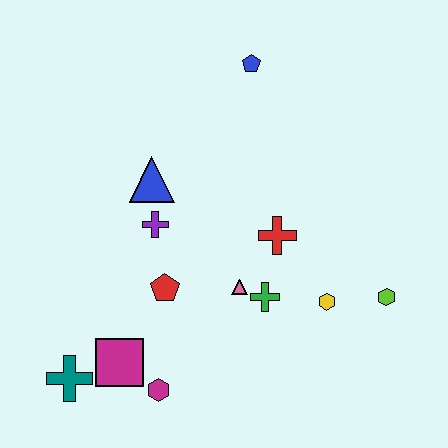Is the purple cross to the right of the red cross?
No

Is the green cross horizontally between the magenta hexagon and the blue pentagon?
No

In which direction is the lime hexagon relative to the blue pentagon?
The lime hexagon is below the blue pentagon.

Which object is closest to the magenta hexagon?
The magenta square is closest to the magenta hexagon.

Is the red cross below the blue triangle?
Yes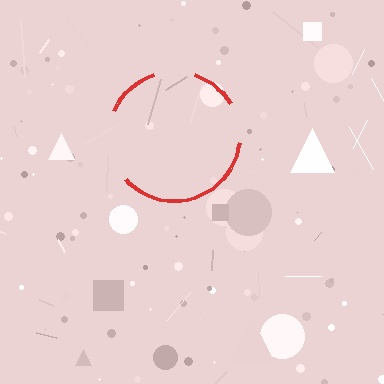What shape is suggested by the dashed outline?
The dashed outline suggests a circle.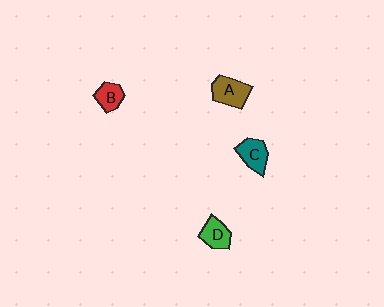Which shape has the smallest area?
Shape B (red).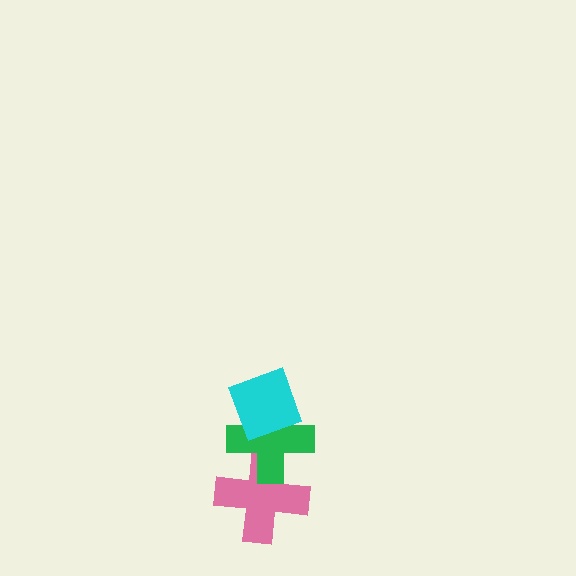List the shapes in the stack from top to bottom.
From top to bottom: the cyan diamond, the green cross, the pink cross.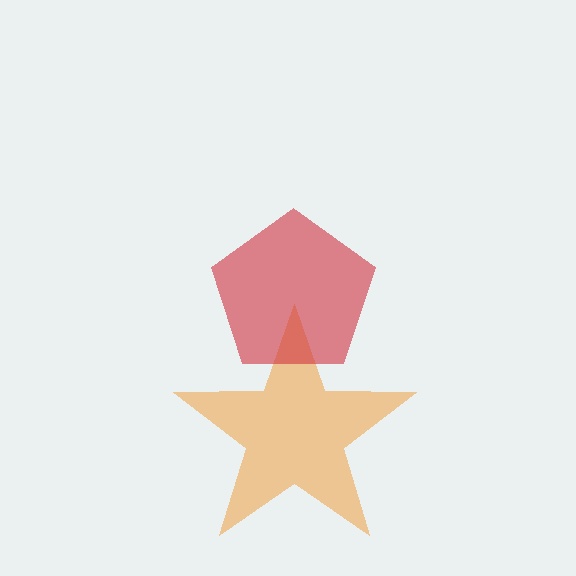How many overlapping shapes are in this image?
There are 2 overlapping shapes in the image.